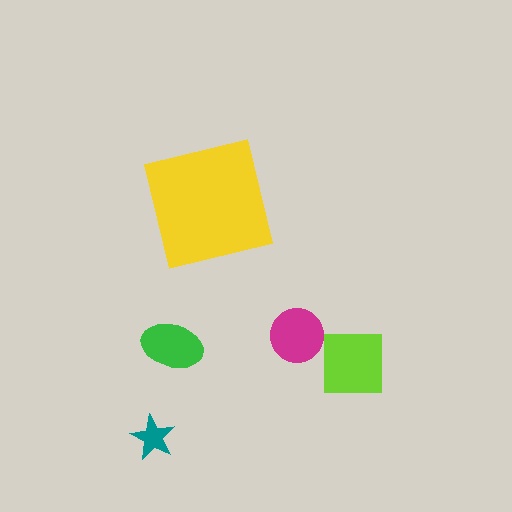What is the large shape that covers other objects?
A yellow square.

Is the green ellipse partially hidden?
No, the green ellipse is fully visible.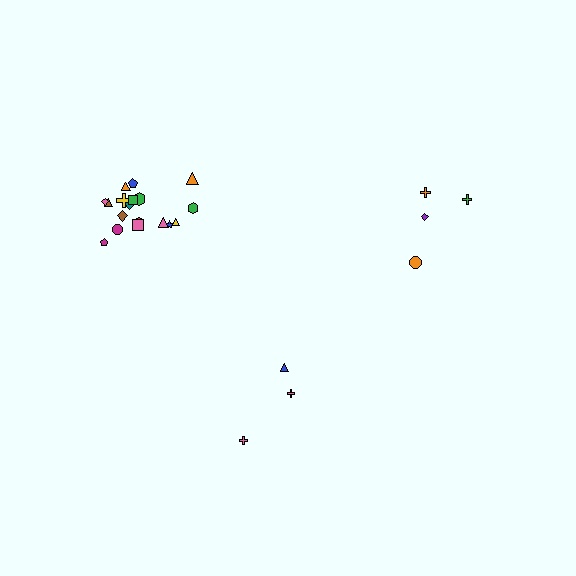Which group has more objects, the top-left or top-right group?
The top-left group.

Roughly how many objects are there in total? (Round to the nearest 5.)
Roughly 25 objects in total.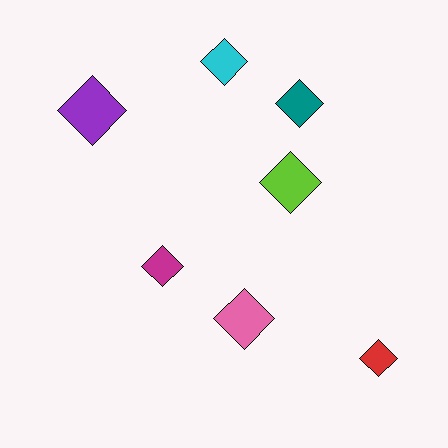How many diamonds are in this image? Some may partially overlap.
There are 7 diamonds.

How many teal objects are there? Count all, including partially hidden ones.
There is 1 teal object.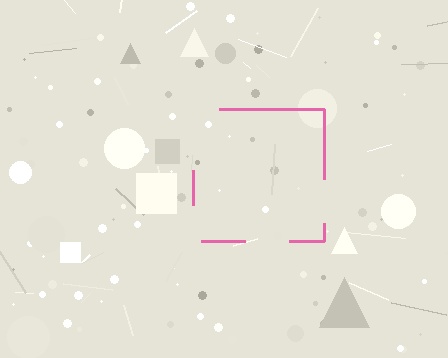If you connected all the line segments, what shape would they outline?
They would outline a square.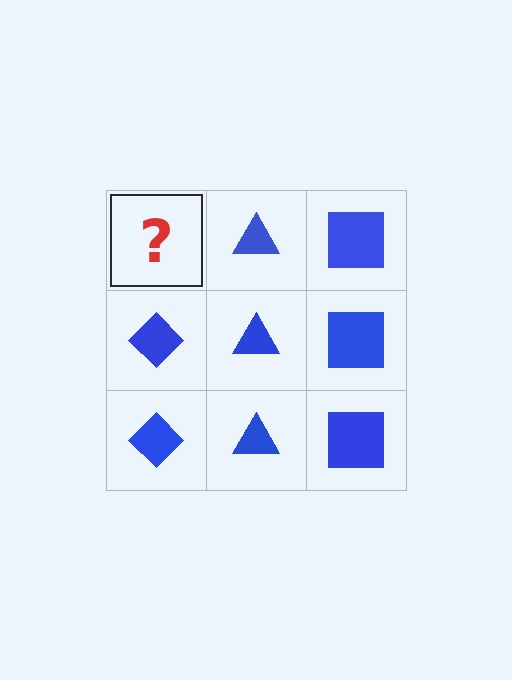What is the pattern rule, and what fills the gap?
The rule is that each column has a consistent shape. The gap should be filled with a blue diamond.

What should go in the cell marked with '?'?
The missing cell should contain a blue diamond.